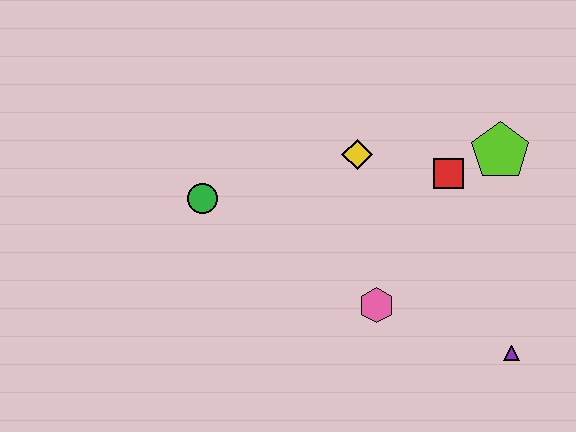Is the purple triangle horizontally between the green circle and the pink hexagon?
No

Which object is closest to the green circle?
The yellow diamond is closest to the green circle.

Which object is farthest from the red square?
The green circle is farthest from the red square.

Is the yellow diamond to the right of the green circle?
Yes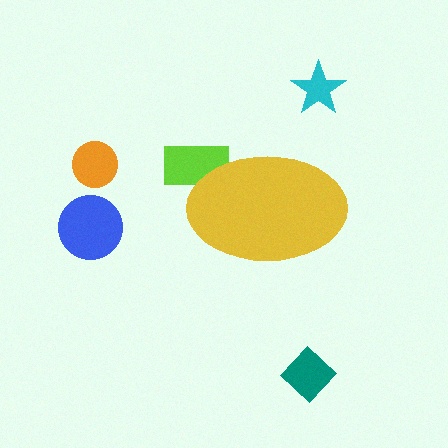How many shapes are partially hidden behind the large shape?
1 shape is partially hidden.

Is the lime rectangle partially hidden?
Yes, the lime rectangle is partially hidden behind the yellow ellipse.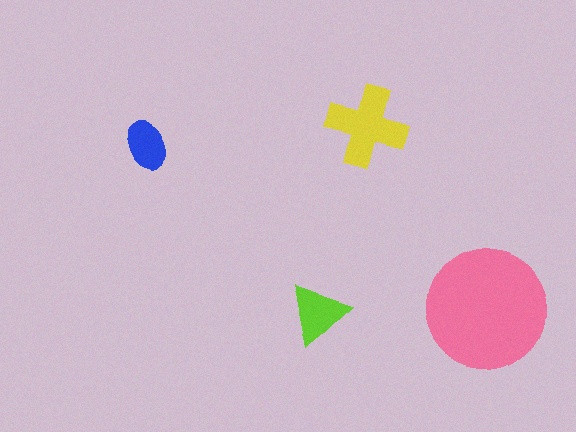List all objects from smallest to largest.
The blue ellipse, the lime triangle, the yellow cross, the pink circle.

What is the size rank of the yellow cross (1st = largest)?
2nd.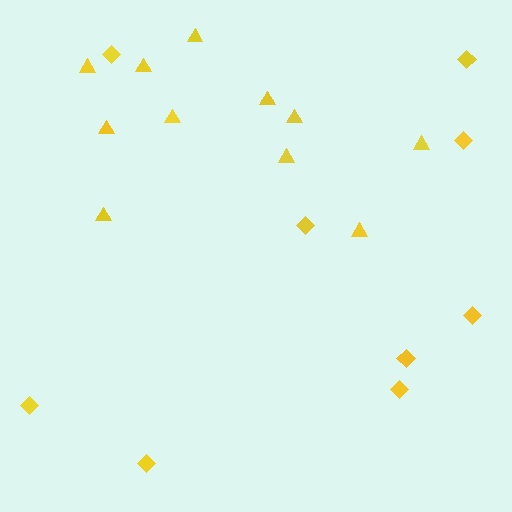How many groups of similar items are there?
There are 2 groups: one group of diamonds (9) and one group of triangles (11).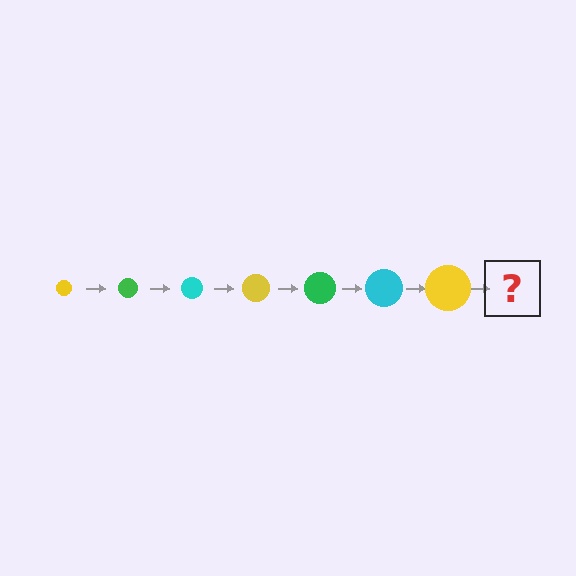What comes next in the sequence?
The next element should be a green circle, larger than the previous one.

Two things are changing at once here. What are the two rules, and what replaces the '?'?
The two rules are that the circle grows larger each step and the color cycles through yellow, green, and cyan. The '?' should be a green circle, larger than the previous one.